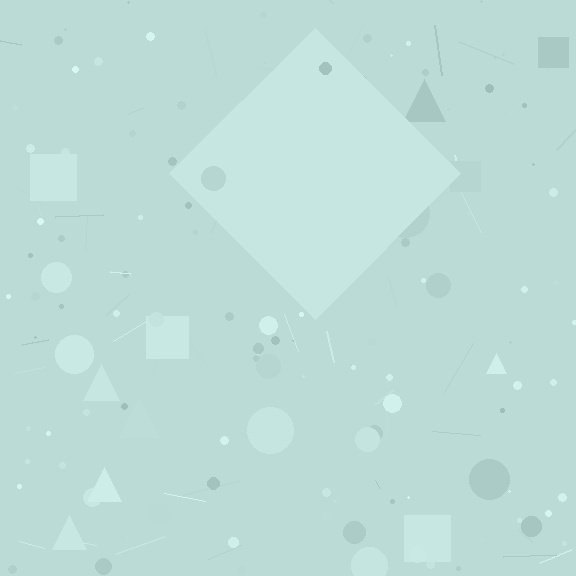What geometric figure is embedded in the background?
A diamond is embedded in the background.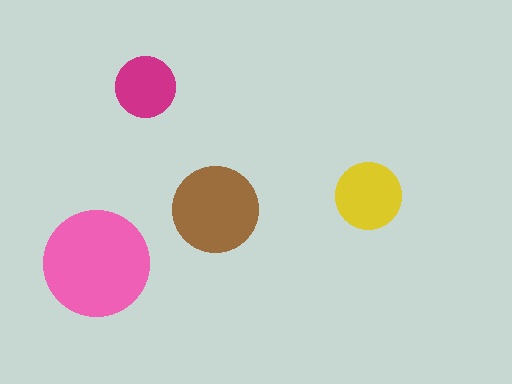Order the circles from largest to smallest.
the pink one, the brown one, the yellow one, the magenta one.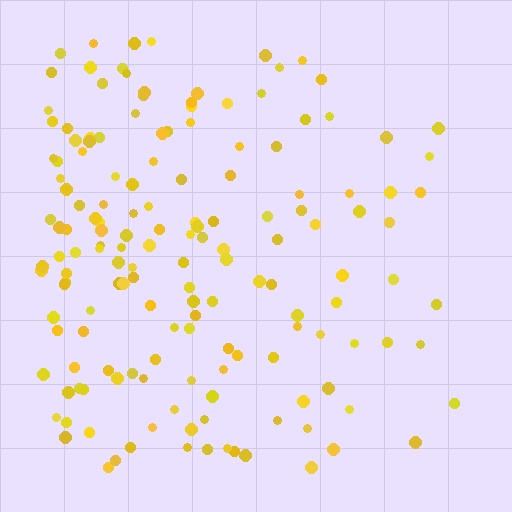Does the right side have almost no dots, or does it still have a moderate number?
Still a moderate number, just noticeably fewer than the left.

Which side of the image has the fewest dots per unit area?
The right.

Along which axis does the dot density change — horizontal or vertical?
Horizontal.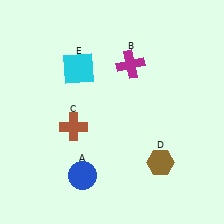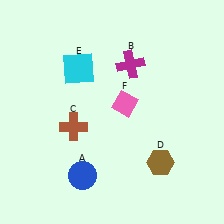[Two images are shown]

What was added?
A pink diamond (F) was added in Image 2.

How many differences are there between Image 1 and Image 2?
There is 1 difference between the two images.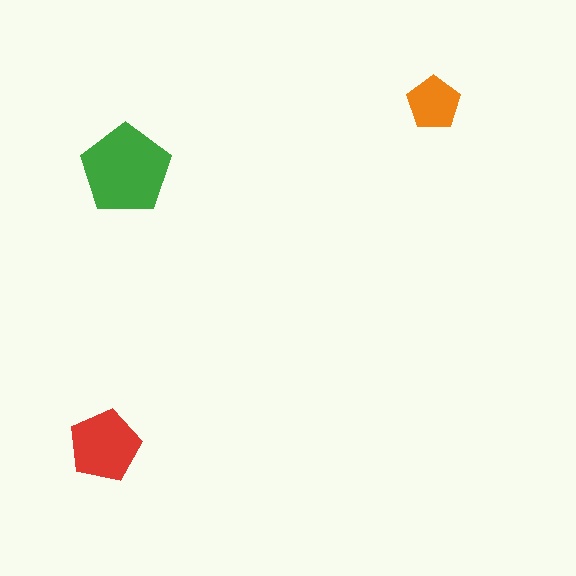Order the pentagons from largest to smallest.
the green one, the red one, the orange one.